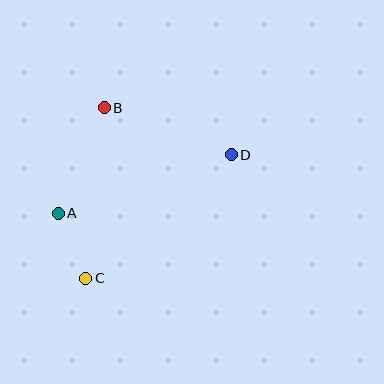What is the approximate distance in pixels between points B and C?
The distance between B and C is approximately 172 pixels.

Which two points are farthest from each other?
Points C and D are farthest from each other.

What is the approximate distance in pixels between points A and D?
The distance between A and D is approximately 183 pixels.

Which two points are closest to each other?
Points A and C are closest to each other.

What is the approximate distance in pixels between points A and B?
The distance between A and B is approximately 115 pixels.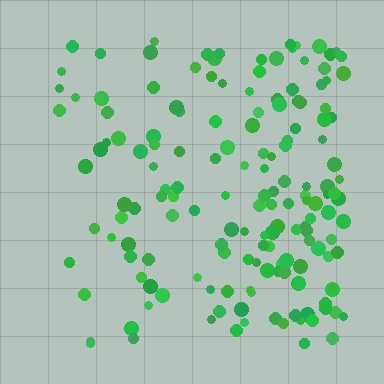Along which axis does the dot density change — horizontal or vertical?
Horizontal.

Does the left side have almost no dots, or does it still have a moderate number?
Still a moderate number, just noticeably fewer than the right.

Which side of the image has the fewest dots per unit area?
The left.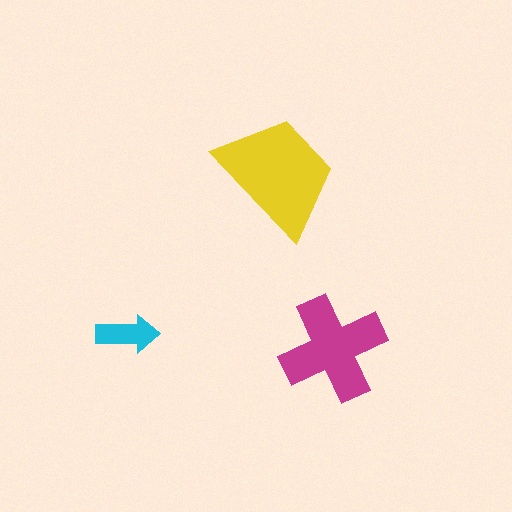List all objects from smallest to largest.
The cyan arrow, the magenta cross, the yellow trapezoid.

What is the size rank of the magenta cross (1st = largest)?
2nd.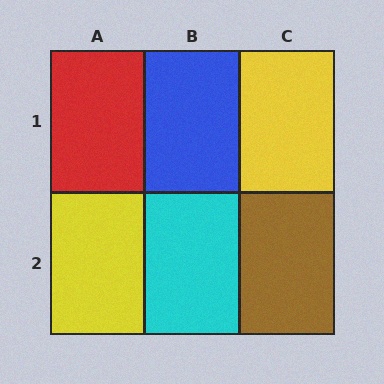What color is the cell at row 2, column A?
Yellow.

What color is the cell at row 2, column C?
Brown.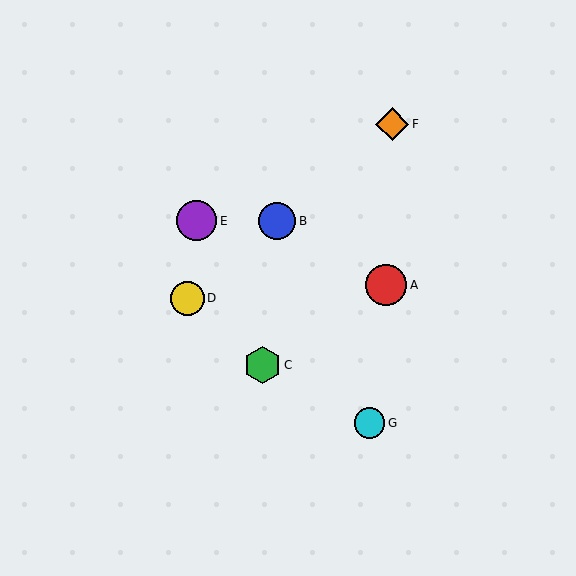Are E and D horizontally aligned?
No, E is at y≈221 and D is at y≈298.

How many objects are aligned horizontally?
2 objects (B, E) are aligned horizontally.